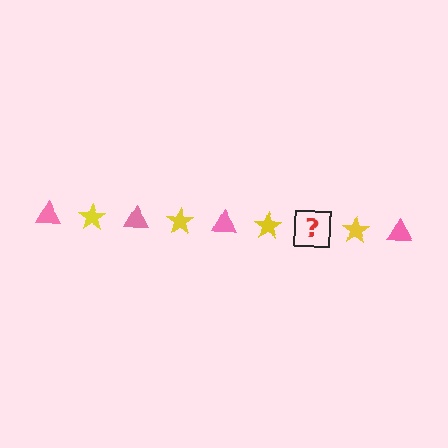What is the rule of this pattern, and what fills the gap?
The rule is that the pattern alternates between pink triangle and yellow star. The gap should be filled with a pink triangle.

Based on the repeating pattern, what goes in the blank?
The blank should be a pink triangle.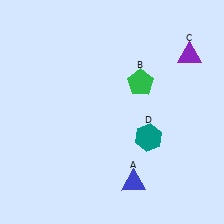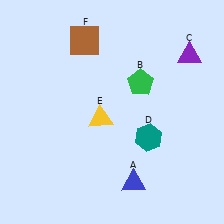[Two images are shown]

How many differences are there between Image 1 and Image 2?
There are 2 differences between the two images.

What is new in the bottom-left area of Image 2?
A yellow triangle (E) was added in the bottom-left area of Image 2.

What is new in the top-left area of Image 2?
A brown square (F) was added in the top-left area of Image 2.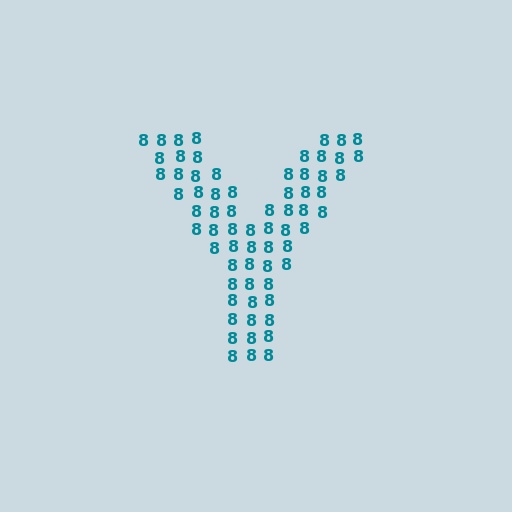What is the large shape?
The large shape is the letter Y.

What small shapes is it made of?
It is made of small digit 8's.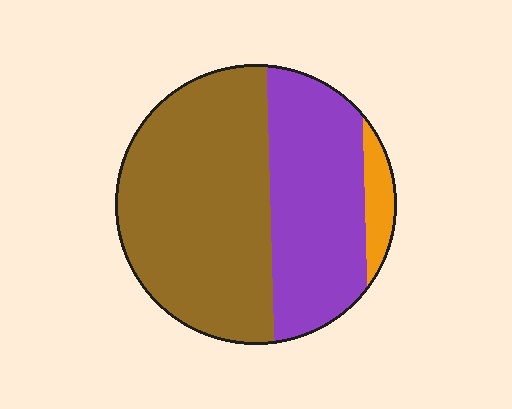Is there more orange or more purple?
Purple.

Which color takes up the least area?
Orange, at roughly 5%.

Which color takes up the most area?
Brown, at roughly 55%.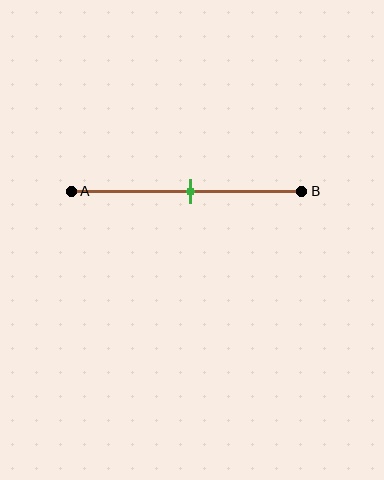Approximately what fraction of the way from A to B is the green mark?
The green mark is approximately 50% of the way from A to B.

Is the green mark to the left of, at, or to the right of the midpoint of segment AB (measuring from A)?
The green mark is approximately at the midpoint of segment AB.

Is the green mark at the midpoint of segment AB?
Yes, the mark is approximately at the midpoint.